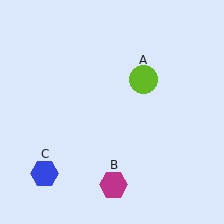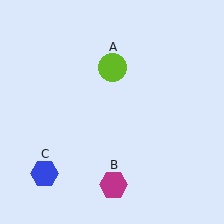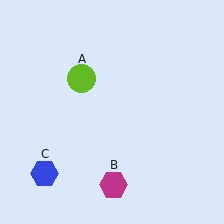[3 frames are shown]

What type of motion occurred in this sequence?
The lime circle (object A) rotated counterclockwise around the center of the scene.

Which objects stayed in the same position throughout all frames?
Magenta hexagon (object B) and blue hexagon (object C) remained stationary.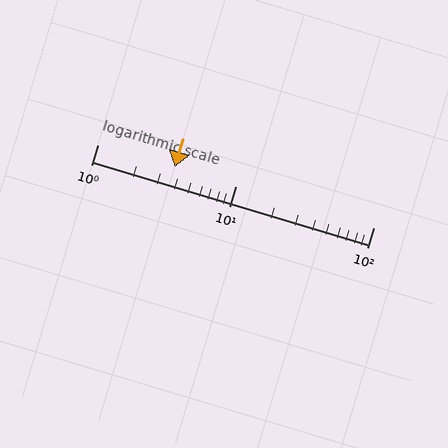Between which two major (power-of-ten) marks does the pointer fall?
The pointer is between 1 and 10.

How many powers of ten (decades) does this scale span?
The scale spans 2 decades, from 1 to 100.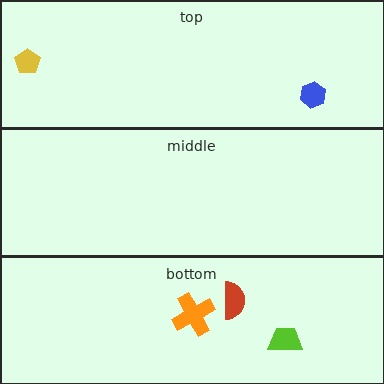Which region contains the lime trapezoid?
The bottom region.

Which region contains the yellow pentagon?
The top region.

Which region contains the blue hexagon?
The top region.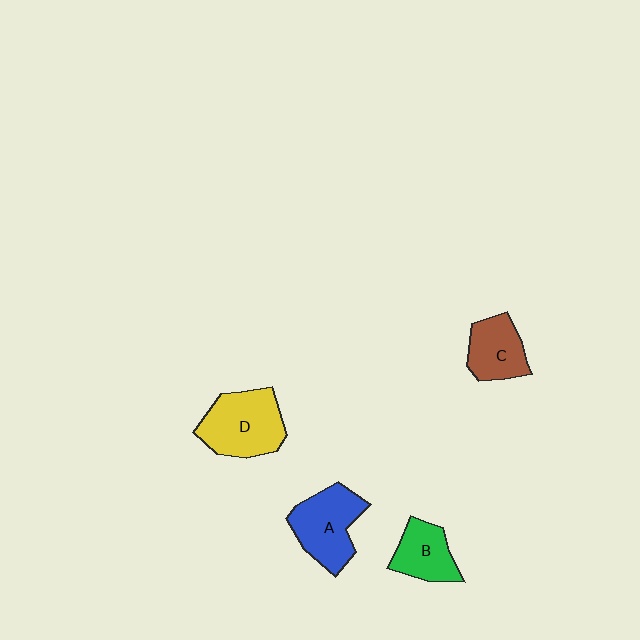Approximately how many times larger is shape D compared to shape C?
Approximately 1.5 times.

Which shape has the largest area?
Shape D (yellow).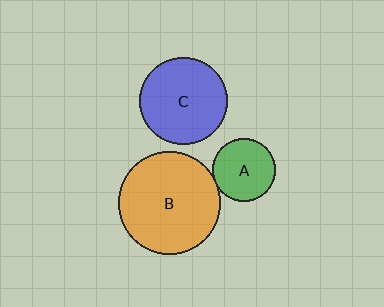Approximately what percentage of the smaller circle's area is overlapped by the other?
Approximately 5%.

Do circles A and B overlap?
Yes.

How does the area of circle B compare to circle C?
Approximately 1.4 times.